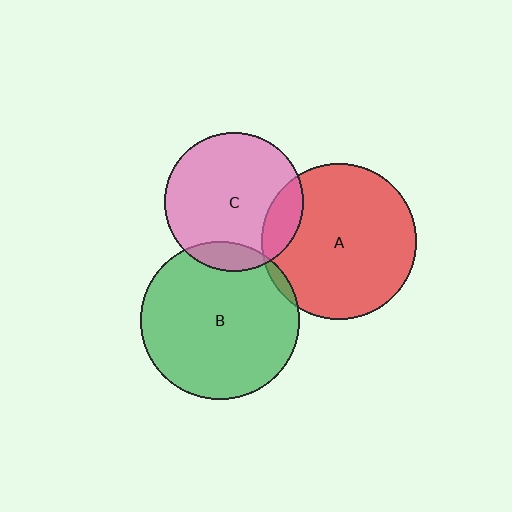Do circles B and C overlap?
Yes.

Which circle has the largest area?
Circle B (green).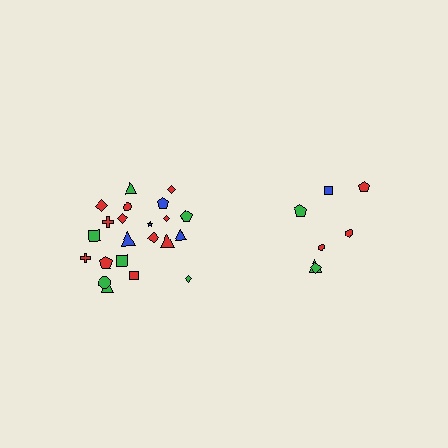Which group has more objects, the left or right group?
The left group.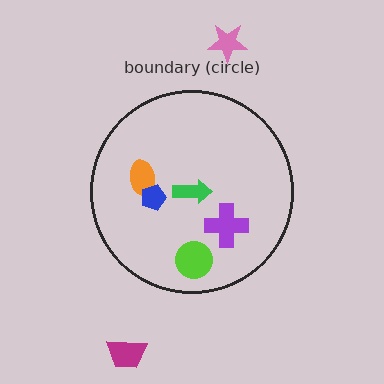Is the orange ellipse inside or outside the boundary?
Inside.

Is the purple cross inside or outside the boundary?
Inside.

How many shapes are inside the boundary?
5 inside, 2 outside.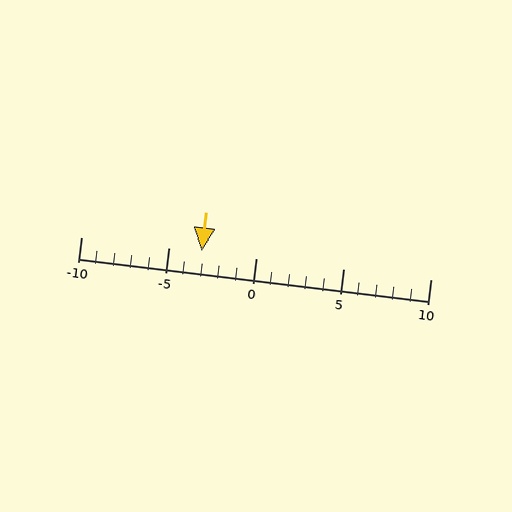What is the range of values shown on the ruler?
The ruler shows values from -10 to 10.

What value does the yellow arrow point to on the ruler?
The yellow arrow points to approximately -3.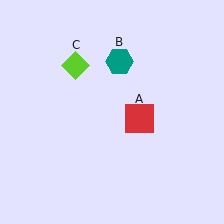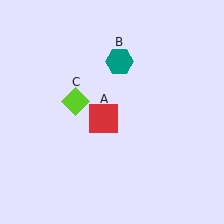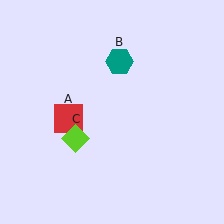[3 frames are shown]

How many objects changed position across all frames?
2 objects changed position: red square (object A), lime diamond (object C).